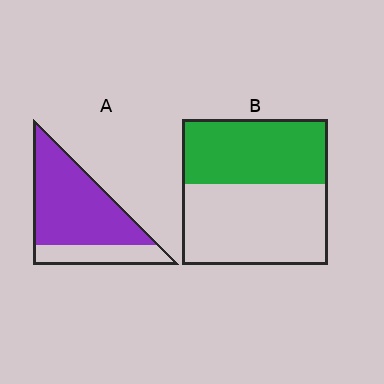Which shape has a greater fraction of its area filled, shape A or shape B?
Shape A.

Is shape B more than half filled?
No.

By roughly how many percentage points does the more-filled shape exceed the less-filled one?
By roughly 30 percentage points (A over B).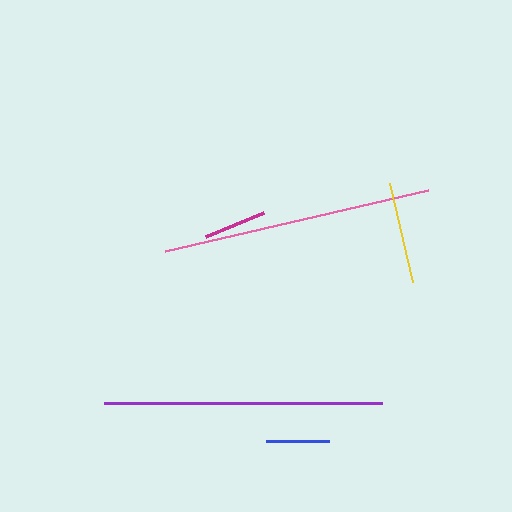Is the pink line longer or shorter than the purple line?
The purple line is longer than the pink line.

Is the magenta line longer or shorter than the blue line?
The blue line is longer than the magenta line.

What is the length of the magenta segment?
The magenta segment is approximately 63 pixels long.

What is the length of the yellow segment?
The yellow segment is approximately 102 pixels long.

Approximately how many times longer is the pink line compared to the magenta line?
The pink line is approximately 4.3 times the length of the magenta line.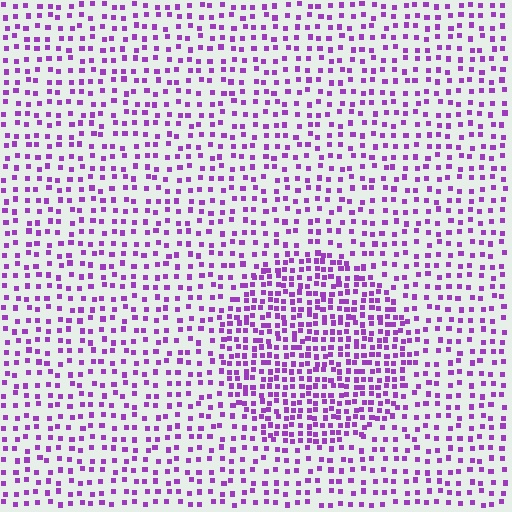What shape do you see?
I see a circle.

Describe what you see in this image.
The image contains small purple elements arranged at two different densities. A circle-shaped region is visible where the elements are more densely packed than the surrounding area.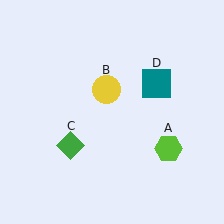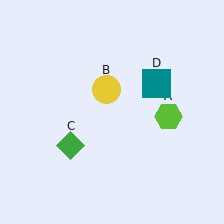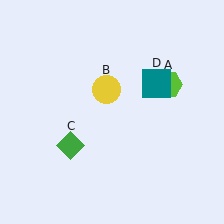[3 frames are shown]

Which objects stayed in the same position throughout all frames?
Yellow circle (object B) and green diamond (object C) and teal square (object D) remained stationary.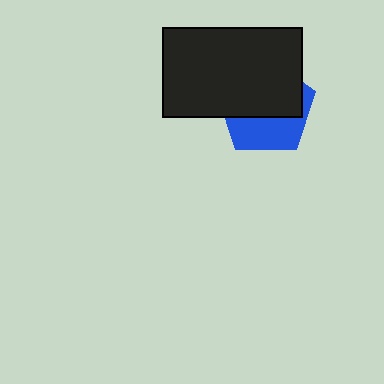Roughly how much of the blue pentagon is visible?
A small part of it is visible (roughly 40%).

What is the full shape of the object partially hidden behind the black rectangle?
The partially hidden object is a blue pentagon.